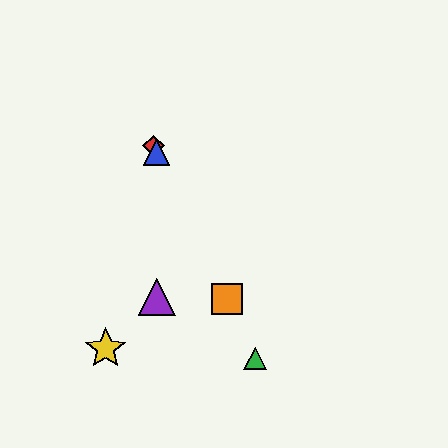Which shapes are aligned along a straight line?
The red diamond, the blue triangle, the green triangle, the orange square are aligned along a straight line.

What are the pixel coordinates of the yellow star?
The yellow star is at (106, 349).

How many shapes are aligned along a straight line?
4 shapes (the red diamond, the blue triangle, the green triangle, the orange square) are aligned along a straight line.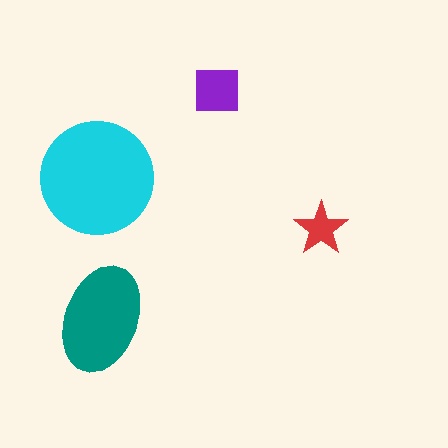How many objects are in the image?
There are 4 objects in the image.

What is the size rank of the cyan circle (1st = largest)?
1st.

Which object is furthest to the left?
The cyan circle is leftmost.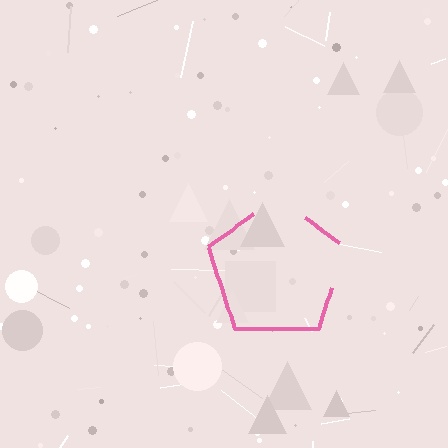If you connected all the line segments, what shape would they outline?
They would outline a pentagon.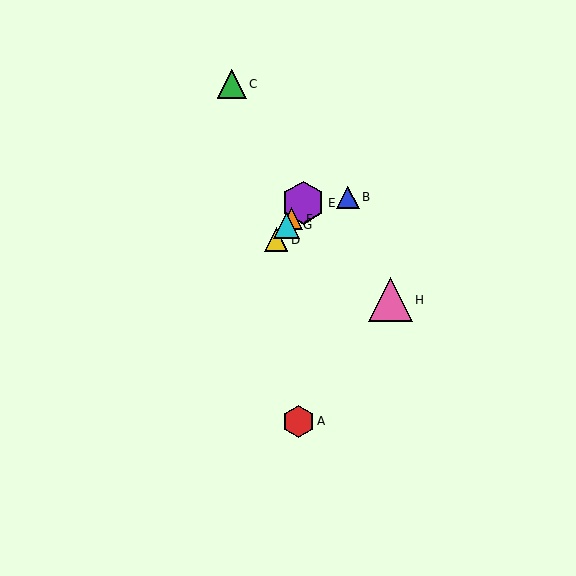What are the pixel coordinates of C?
Object C is at (232, 84).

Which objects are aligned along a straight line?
Objects D, E, F, G are aligned along a straight line.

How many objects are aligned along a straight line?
4 objects (D, E, F, G) are aligned along a straight line.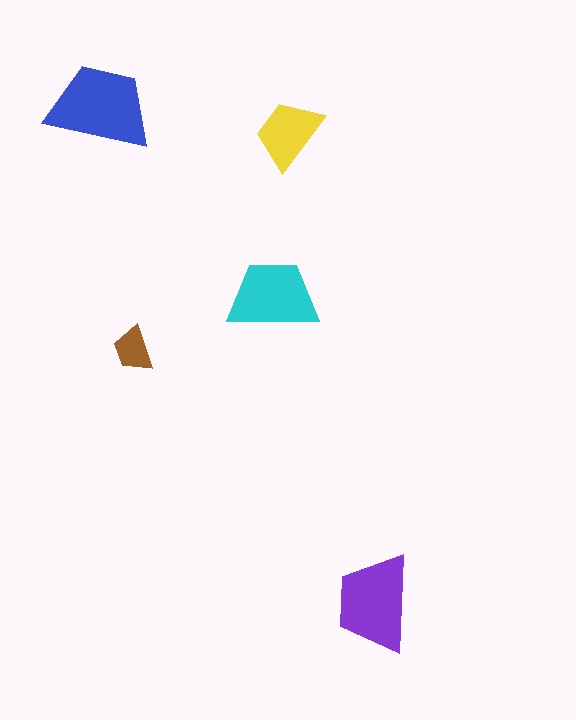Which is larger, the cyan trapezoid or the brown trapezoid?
The cyan one.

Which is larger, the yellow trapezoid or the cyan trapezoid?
The cyan one.